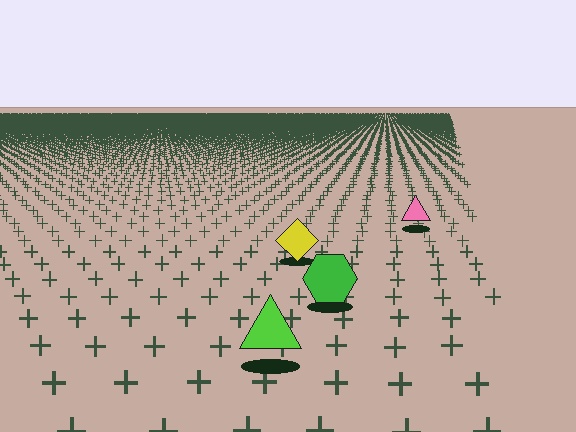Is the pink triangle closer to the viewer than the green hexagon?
No. The green hexagon is closer — you can tell from the texture gradient: the ground texture is coarser near it.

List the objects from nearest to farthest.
From nearest to farthest: the lime triangle, the green hexagon, the yellow diamond, the pink triangle.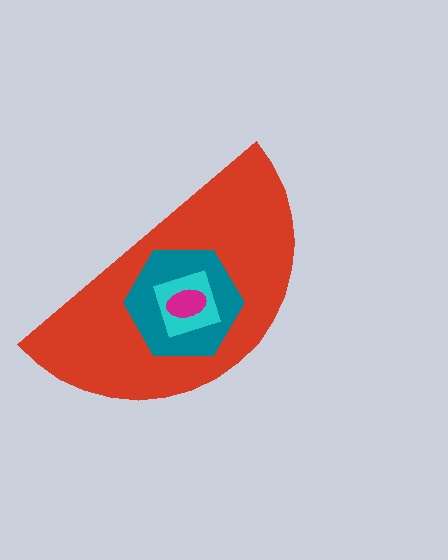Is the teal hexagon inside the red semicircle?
Yes.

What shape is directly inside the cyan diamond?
The magenta ellipse.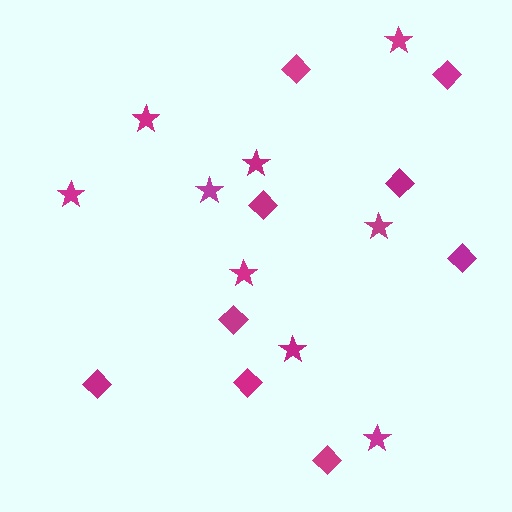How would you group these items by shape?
There are 2 groups: one group of stars (9) and one group of diamonds (9).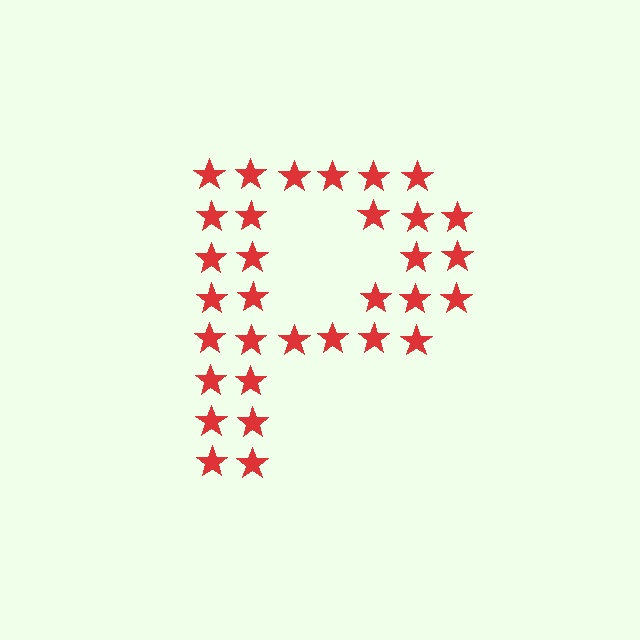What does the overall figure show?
The overall figure shows the letter P.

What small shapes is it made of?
It is made of small stars.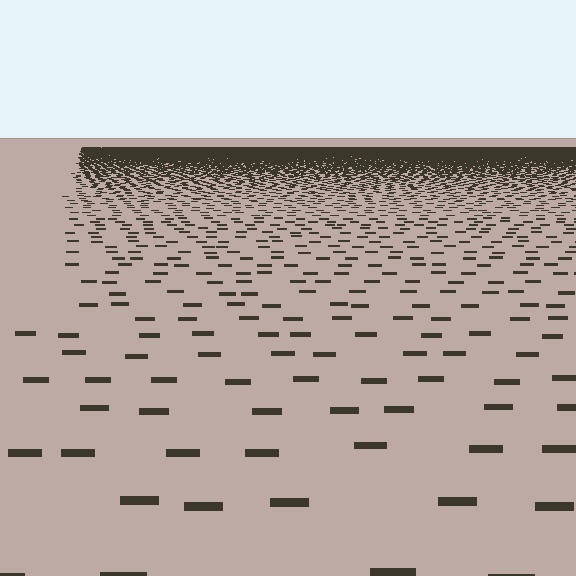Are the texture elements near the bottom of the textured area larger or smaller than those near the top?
Larger. Near the bottom, elements are closer to the viewer and appear at a bigger on-screen size.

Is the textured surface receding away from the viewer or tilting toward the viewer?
The surface is receding away from the viewer. Texture elements get smaller and denser toward the top.